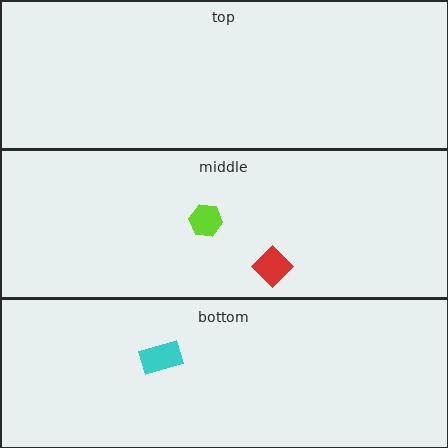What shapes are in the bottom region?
The cyan rectangle.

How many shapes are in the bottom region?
1.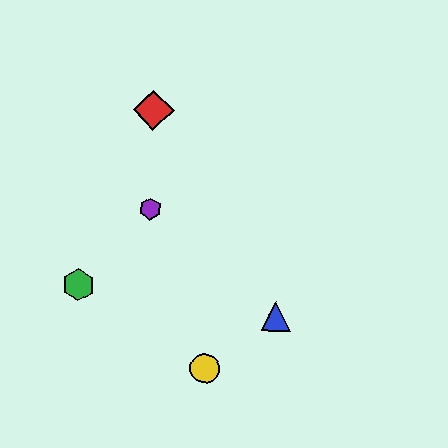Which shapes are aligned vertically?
The red diamond, the purple hexagon are aligned vertically.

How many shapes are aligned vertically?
2 shapes (the red diamond, the purple hexagon) are aligned vertically.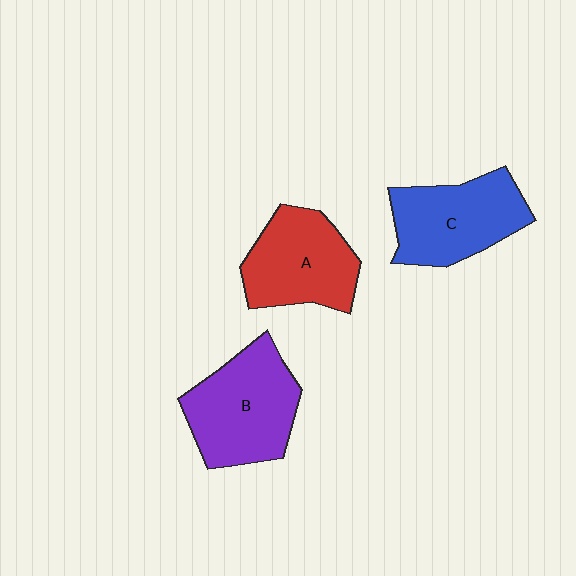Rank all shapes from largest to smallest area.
From largest to smallest: B (purple), C (blue), A (red).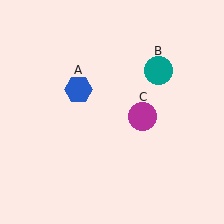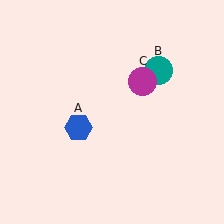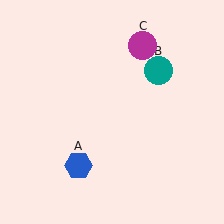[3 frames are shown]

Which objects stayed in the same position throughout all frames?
Teal circle (object B) remained stationary.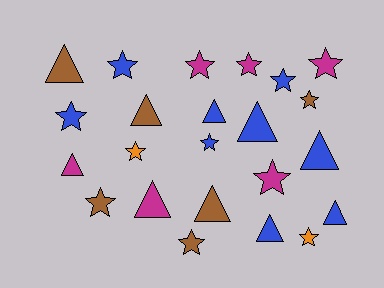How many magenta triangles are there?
There are 2 magenta triangles.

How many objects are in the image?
There are 23 objects.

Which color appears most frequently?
Blue, with 9 objects.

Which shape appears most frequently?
Star, with 13 objects.